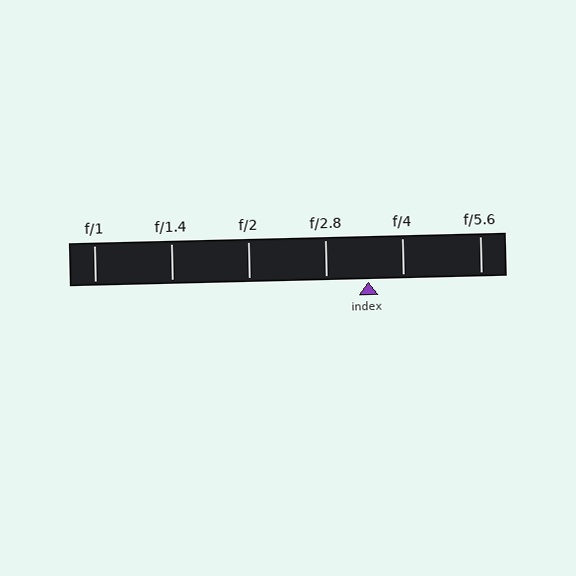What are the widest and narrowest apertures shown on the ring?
The widest aperture shown is f/1 and the narrowest is f/5.6.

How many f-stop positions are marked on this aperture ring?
There are 6 f-stop positions marked.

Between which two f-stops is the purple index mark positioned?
The index mark is between f/2.8 and f/4.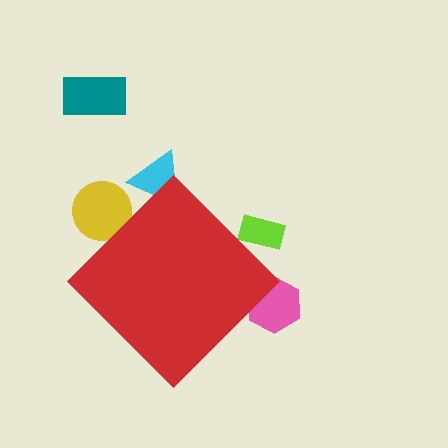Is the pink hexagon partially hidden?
Yes, the pink hexagon is partially hidden behind the red diamond.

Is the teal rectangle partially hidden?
No, the teal rectangle is fully visible.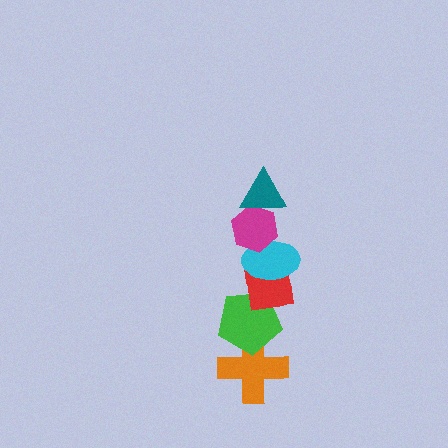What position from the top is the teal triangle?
The teal triangle is 1st from the top.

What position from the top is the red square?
The red square is 4th from the top.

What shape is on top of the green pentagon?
The red square is on top of the green pentagon.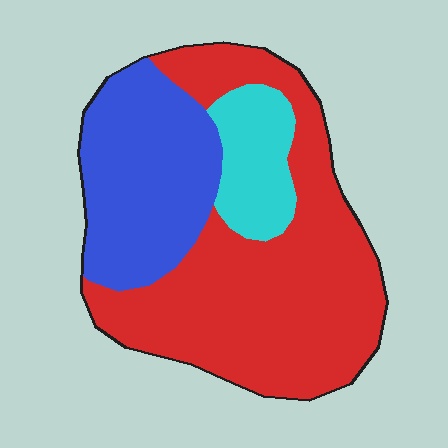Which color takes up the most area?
Red, at roughly 55%.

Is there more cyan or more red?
Red.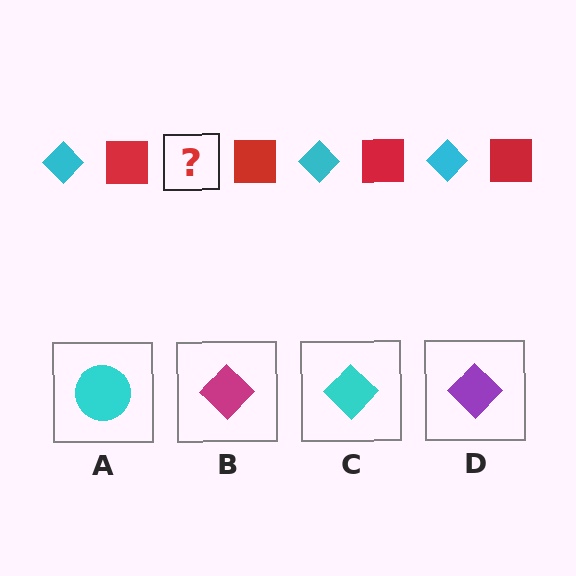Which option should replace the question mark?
Option C.